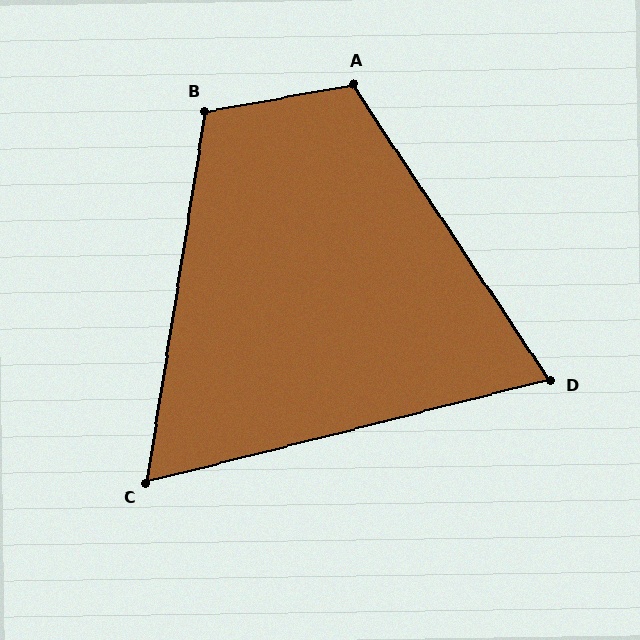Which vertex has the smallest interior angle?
C, at approximately 67 degrees.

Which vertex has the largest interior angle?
A, at approximately 113 degrees.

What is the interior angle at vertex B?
Approximately 109 degrees (obtuse).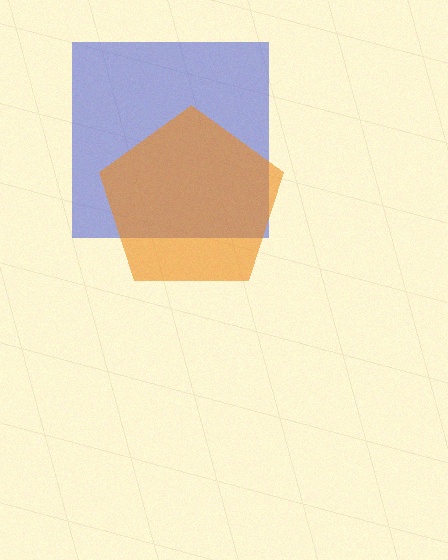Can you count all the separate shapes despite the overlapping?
Yes, there are 2 separate shapes.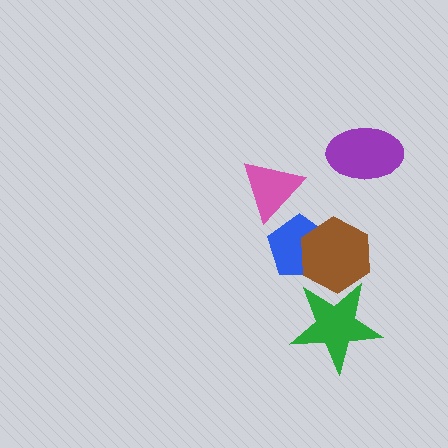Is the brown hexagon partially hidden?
No, no other shape covers it.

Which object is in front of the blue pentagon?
The brown hexagon is in front of the blue pentagon.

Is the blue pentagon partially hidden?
Yes, it is partially covered by another shape.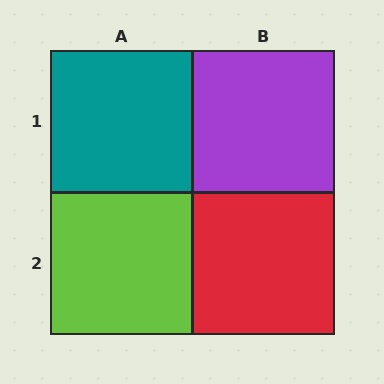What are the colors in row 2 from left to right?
Lime, red.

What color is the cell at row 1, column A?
Teal.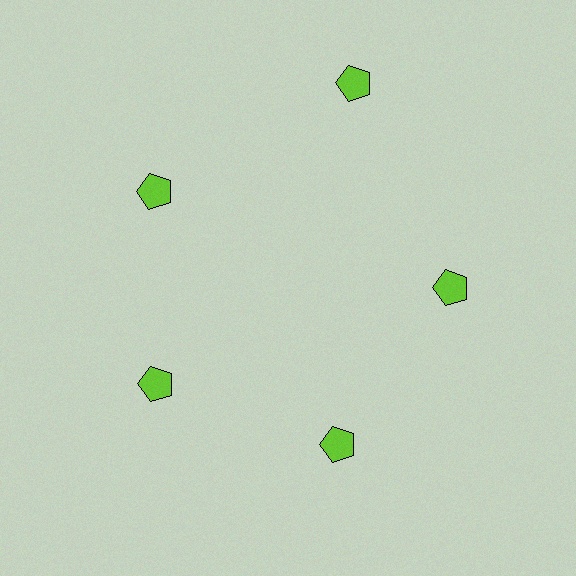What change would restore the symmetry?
The symmetry would be restored by moving it inward, back onto the ring so that all 5 pentagons sit at equal angles and equal distance from the center.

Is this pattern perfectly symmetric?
No. The 5 lime pentagons are arranged in a ring, but one element near the 1 o'clock position is pushed outward from the center, breaking the 5-fold rotational symmetry.